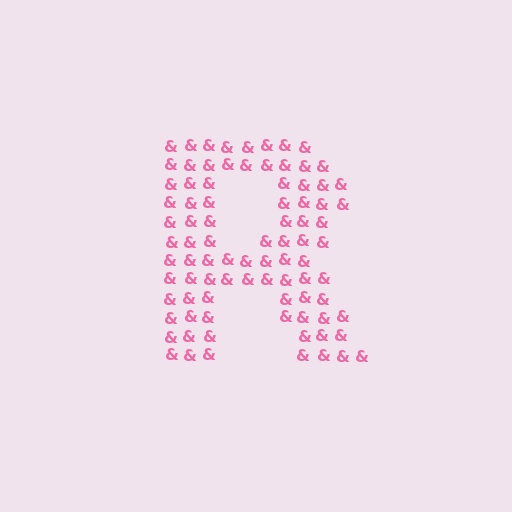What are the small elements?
The small elements are ampersands.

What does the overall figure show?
The overall figure shows the letter R.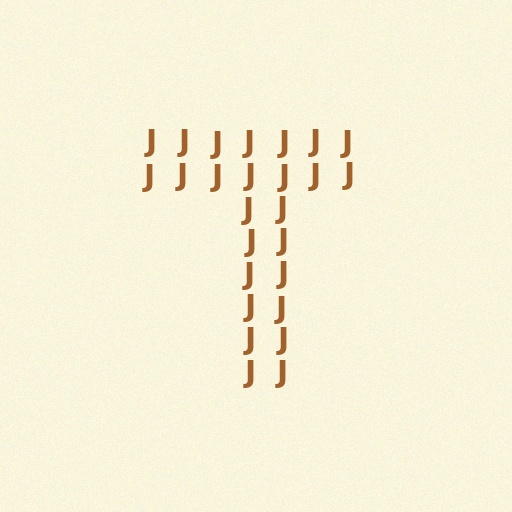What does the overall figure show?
The overall figure shows the letter T.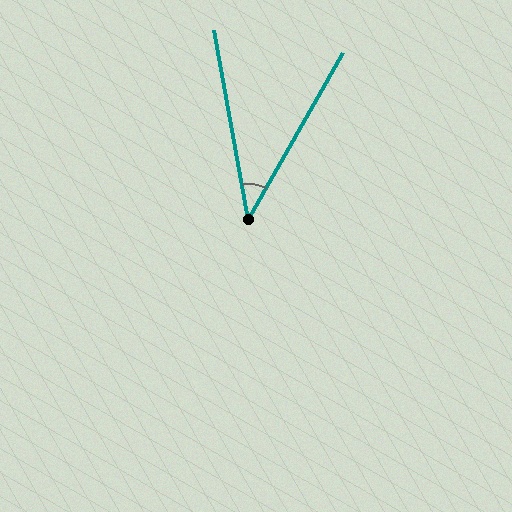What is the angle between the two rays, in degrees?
Approximately 40 degrees.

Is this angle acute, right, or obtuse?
It is acute.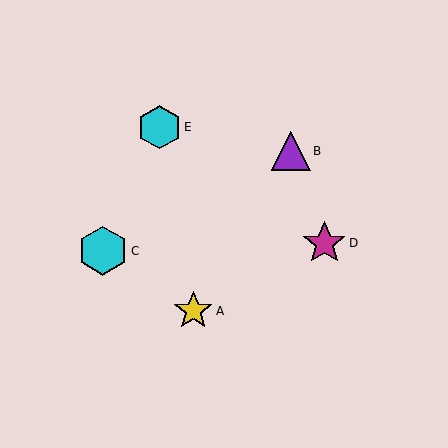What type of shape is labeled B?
Shape B is a purple triangle.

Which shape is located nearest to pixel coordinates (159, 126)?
The cyan hexagon (labeled E) at (159, 127) is nearest to that location.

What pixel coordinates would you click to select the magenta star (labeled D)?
Click at (324, 243) to select the magenta star D.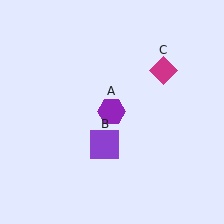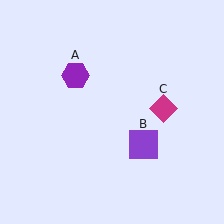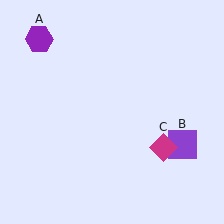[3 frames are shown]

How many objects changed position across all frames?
3 objects changed position: purple hexagon (object A), purple square (object B), magenta diamond (object C).